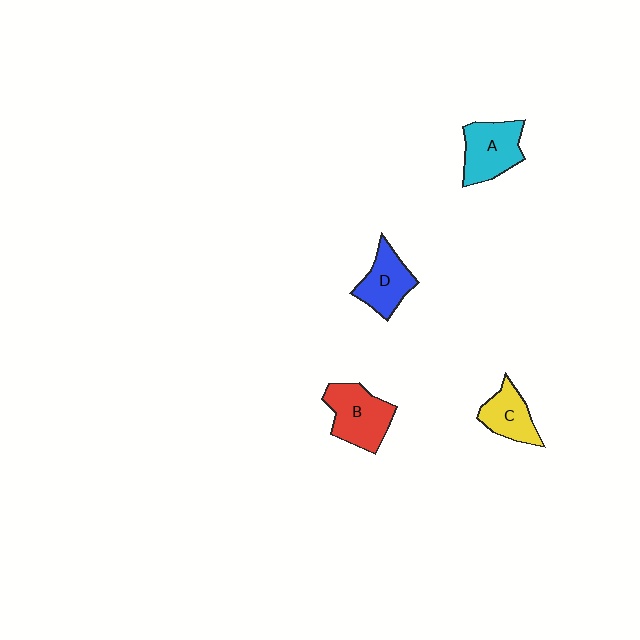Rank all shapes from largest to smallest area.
From largest to smallest: B (red), A (cyan), D (blue), C (yellow).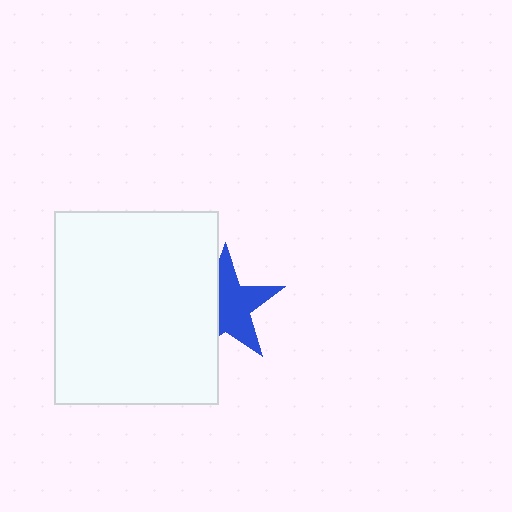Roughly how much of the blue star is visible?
About half of it is visible (roughly 60%).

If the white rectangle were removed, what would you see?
You would see the complete blue star.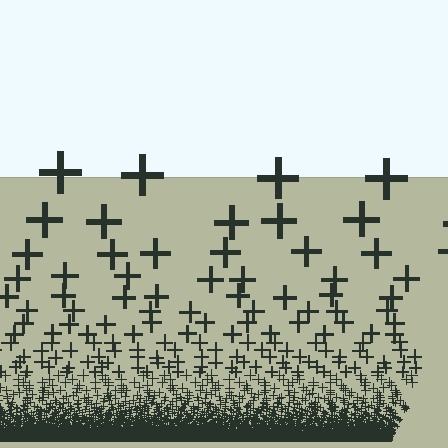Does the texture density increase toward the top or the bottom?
Density increases toward the bottom.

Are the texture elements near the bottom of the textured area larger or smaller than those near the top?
Smaller. The gradient is inverted — elements near the bottom are smaller and denser.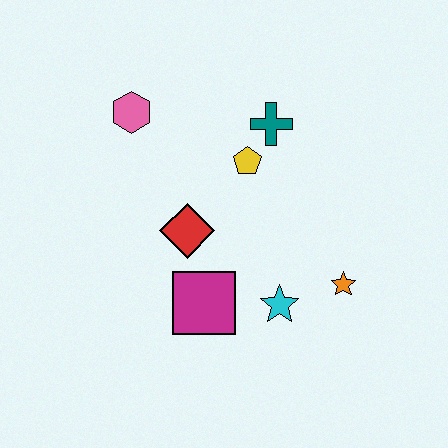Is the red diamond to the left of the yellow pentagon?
Yes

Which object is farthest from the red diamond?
The orange star is farthest from the red diamond.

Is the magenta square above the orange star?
No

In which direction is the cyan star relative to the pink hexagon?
The cyan star is below the pink hexagon.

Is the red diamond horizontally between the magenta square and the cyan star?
No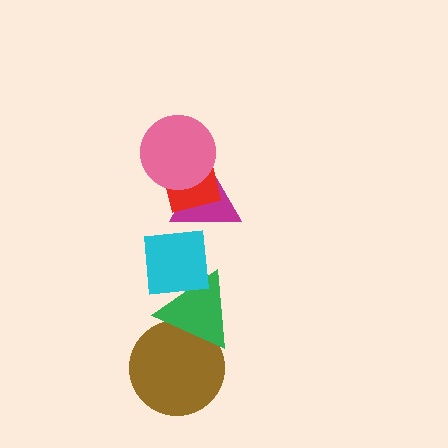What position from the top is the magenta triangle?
The magenta triangle is 3rd from the top.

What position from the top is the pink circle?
The pink circle is 1st from the top.